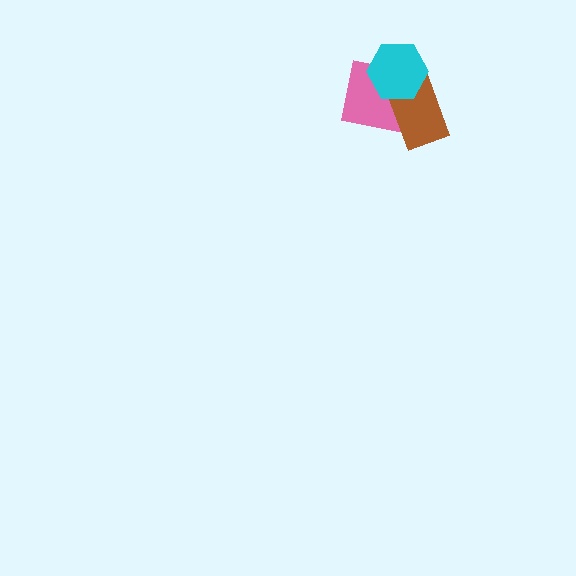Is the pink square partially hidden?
Yes, it is partially covered by another shape.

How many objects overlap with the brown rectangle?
2 objects overlap with the brown rectangle.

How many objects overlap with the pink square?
2 objects overlap with the pink square.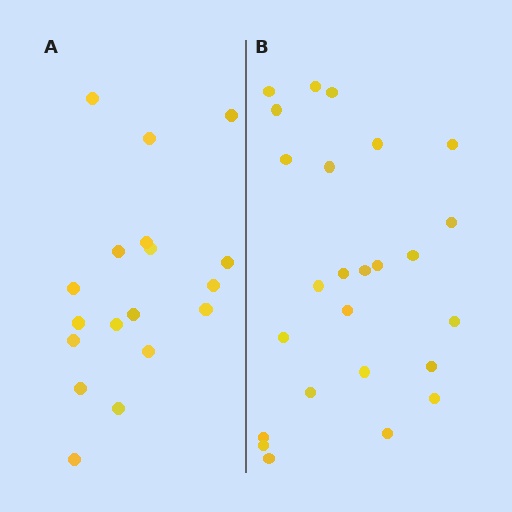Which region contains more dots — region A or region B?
Region B (the right region) has more dots.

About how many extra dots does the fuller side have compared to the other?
Region B has roughly 8 or so more dots than region A.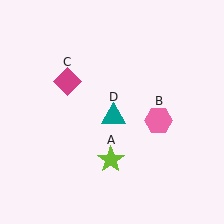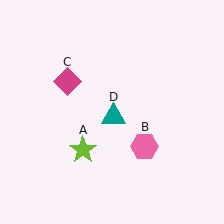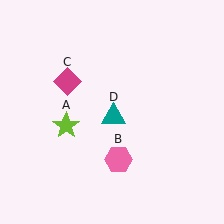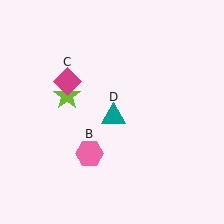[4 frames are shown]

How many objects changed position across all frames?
2 objects changed position: lime star (object A), pink hexagon (object B).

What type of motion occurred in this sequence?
The lime star (object A), pink hexagon (object B) rotated clockwise around the center of the scene.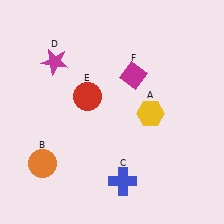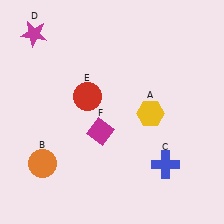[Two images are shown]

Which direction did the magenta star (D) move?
The magenta star (D) moved up.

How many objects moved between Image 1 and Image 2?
3 objects moved between the two images.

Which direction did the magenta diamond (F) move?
The magenta diamond (F) moved down.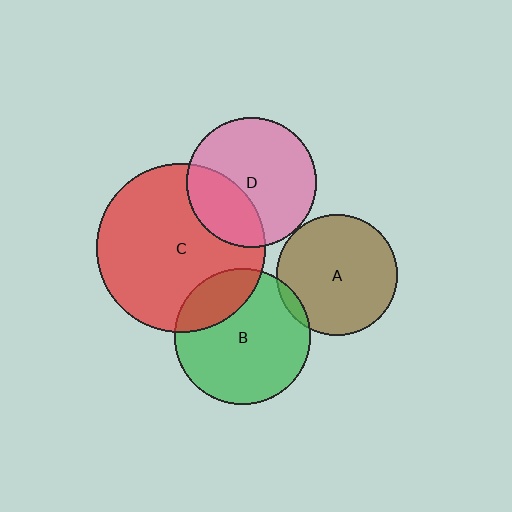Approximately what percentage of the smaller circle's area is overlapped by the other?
Approximately 20%.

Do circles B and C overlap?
Yes.